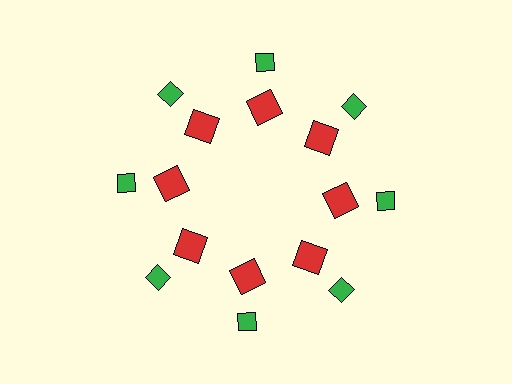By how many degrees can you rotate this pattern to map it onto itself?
The pattern maps onto itself every 45 degrees of rotation.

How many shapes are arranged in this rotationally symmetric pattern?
There are 16 shapes, arranged in 8 groups of 2.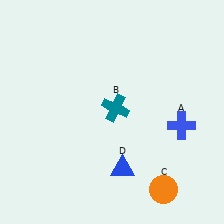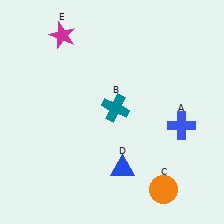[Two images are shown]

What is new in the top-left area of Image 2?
A magenta star (E) was added in the top-left area of Image 2.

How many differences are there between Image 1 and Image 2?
There is 1 difference between the two images.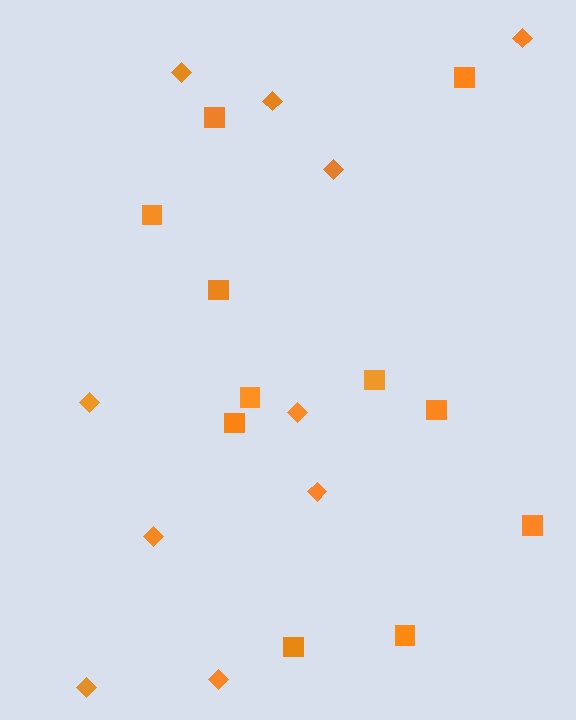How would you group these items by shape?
There are 2 groups: one group of squares (11) and one group of diamonds (10).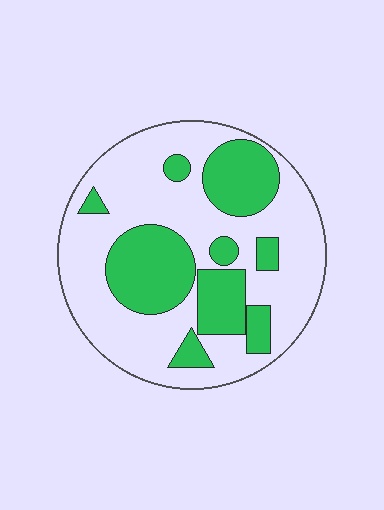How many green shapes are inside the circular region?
9.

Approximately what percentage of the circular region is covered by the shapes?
Approximately 35%.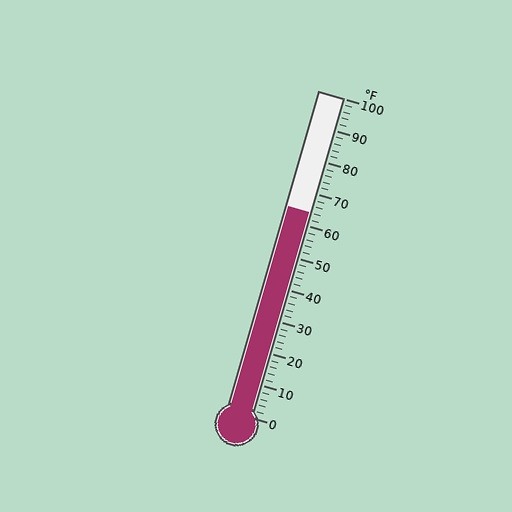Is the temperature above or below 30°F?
The temperature is above 30°F.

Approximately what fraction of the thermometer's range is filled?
The thermometer is filled to approximately 65% of its range.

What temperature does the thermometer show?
The thermometer shows approximately 64°F.